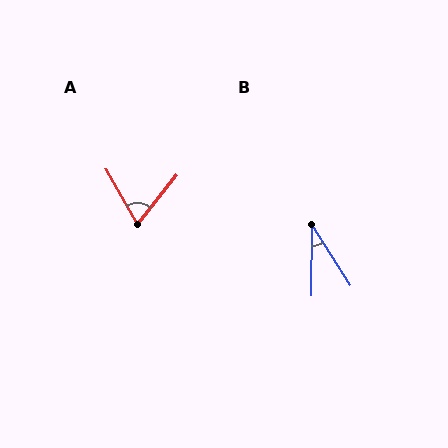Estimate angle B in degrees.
Approximately 32 degrees.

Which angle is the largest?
A, at approximately 68 degrees.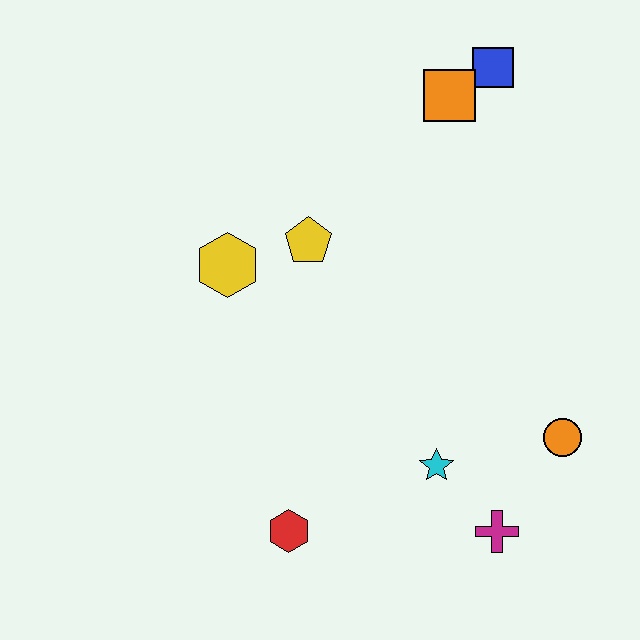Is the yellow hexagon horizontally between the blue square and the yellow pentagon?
No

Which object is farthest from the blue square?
The red hexagon is farthest from the blue square.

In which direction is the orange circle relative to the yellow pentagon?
The orange circle is to the right of the yellow pentagon.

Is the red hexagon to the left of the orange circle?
Yes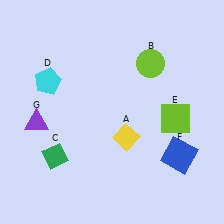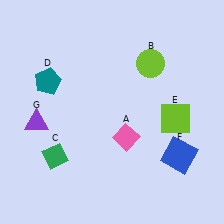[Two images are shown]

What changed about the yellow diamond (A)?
In Image 1, A is yellow. In Image 2, it changed to pink.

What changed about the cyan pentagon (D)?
In Image 1, D is cyan. In Image 2, it changed to teal.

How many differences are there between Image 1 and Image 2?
There are 2 differences between the two images.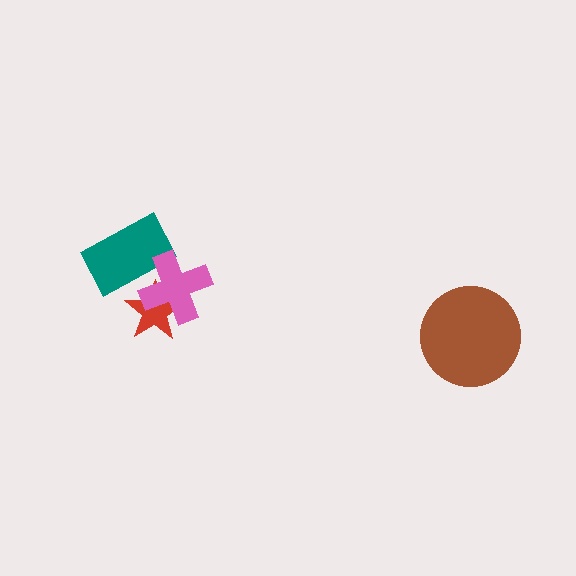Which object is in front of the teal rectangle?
The pink cross is in front of the teal rectangle.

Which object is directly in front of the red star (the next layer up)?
The teal rectangle is directly in front of the red star.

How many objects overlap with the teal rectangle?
2 objects overlap with the teal rectangle.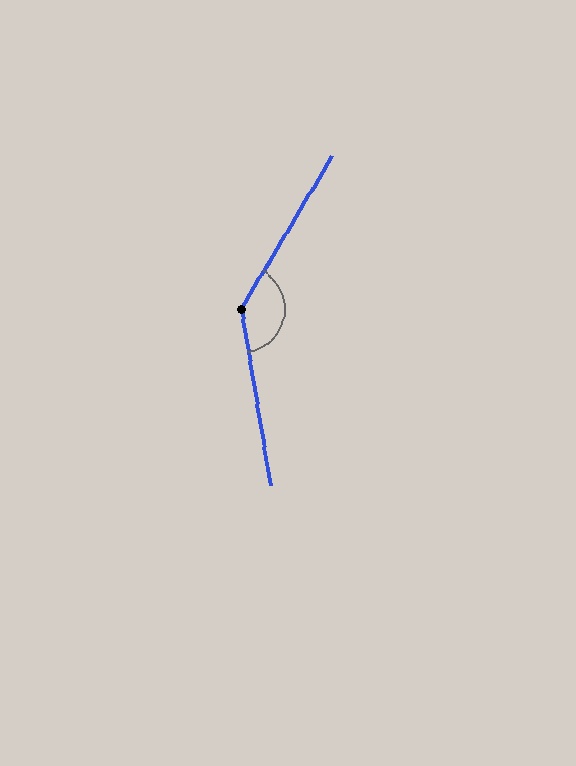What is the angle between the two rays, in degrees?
Approximately 139 degrees.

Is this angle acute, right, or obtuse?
It is obtuse.